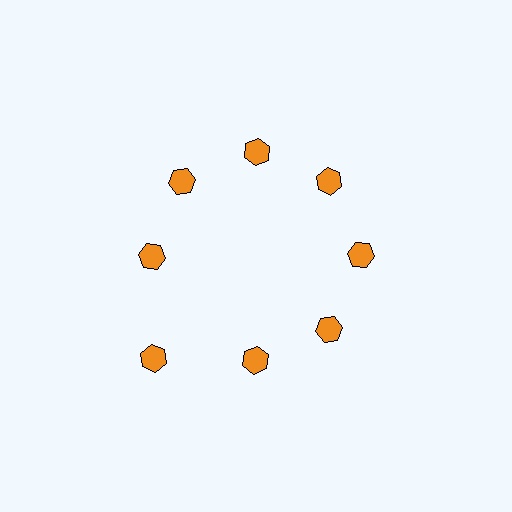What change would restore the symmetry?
The symmetry would be restored by moving it inward, back onto the ring so that all 8 hexagons sit at equal angles and equal distance from the center.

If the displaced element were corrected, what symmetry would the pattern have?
It would have 8-fold rotational symmetry — the pattern would map onto itself every 45 degrees.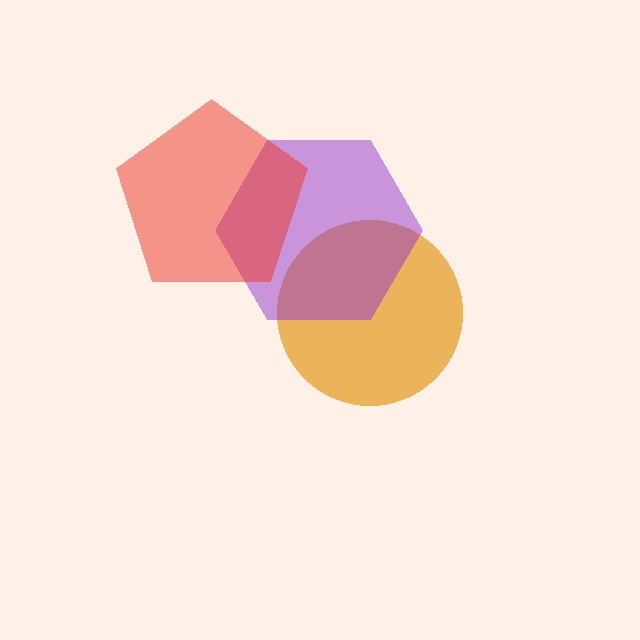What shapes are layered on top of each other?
The layered shapes are: an orange circle, a purple hexagon, a red pentagon.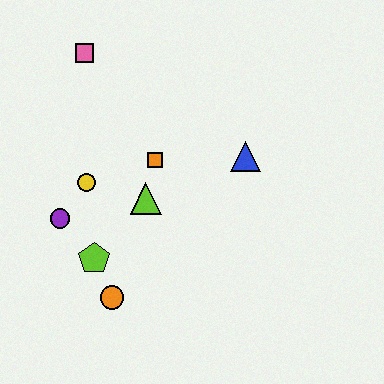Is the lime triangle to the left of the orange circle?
No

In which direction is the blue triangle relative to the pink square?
The blue triangle is to the right of the pink square.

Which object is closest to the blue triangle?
The orange square is closest to the blue triangle.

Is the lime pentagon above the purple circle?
No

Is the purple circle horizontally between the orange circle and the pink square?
No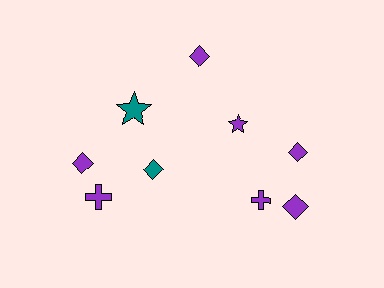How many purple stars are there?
There is 1 purple star.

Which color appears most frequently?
Purple, with 7 objects.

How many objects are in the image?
There are 9 objects.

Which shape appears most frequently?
Diamond, with 5 objects.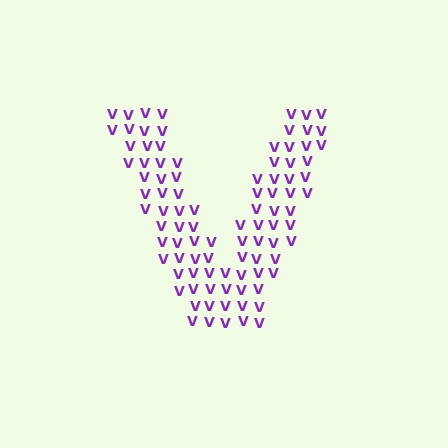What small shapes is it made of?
It is made of small letter V's.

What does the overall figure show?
The overall figure shows the letter V.